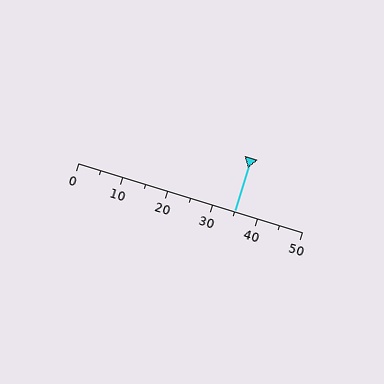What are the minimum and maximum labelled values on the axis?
The axis runs from 0 to 50.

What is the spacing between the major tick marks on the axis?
The major ticks are spaced 10 apart.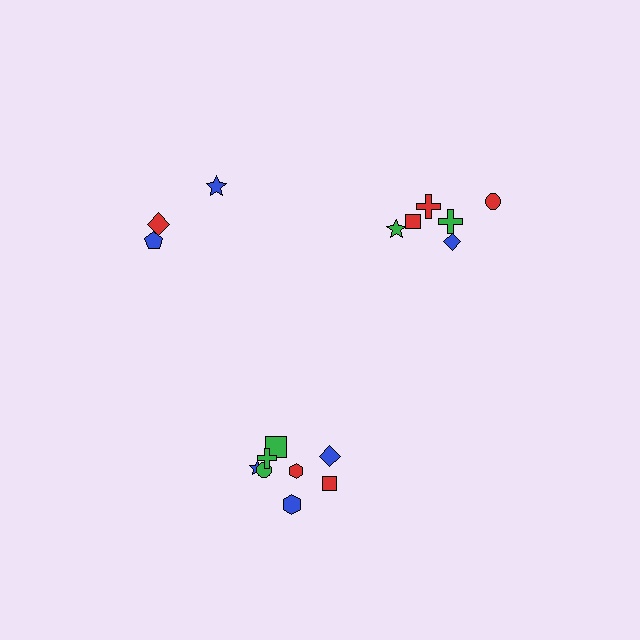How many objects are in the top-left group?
There are 3 objects.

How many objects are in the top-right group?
There are 6 objects.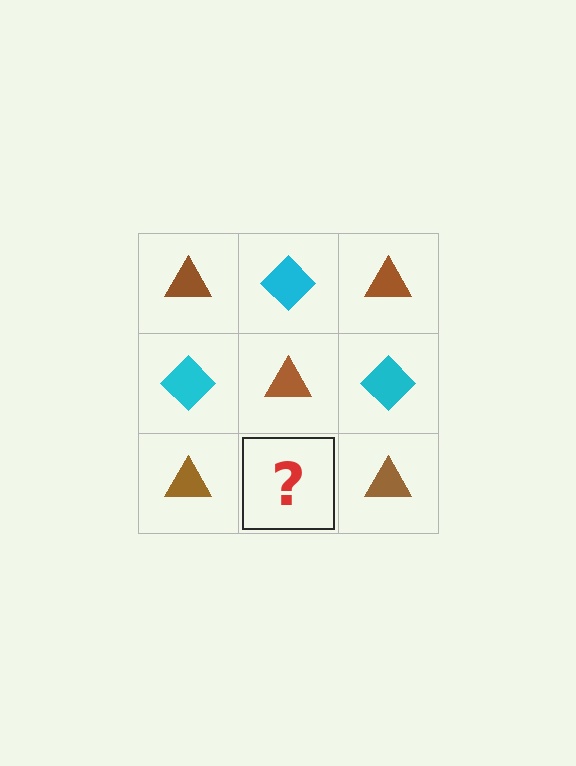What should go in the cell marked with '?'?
The missing cell should contain a cyan diamond.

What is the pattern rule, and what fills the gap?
The rule is that it alternates brown triangle and cyan diamond in a checkerboard pattern. The gap should be filled with a cyan diamond.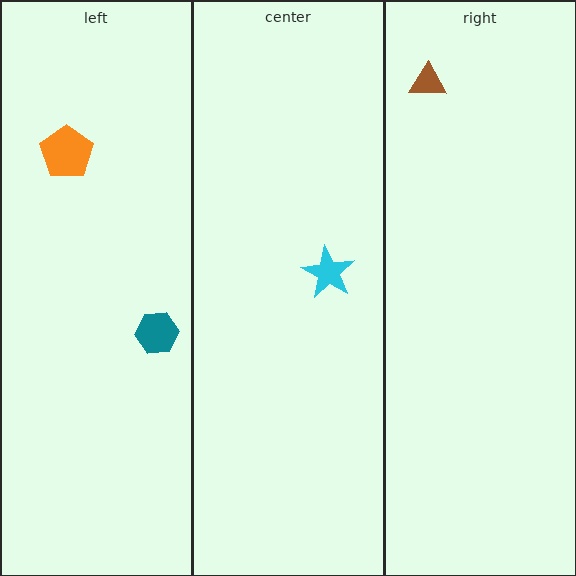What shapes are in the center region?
The cyan star.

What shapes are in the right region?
The brown triangle.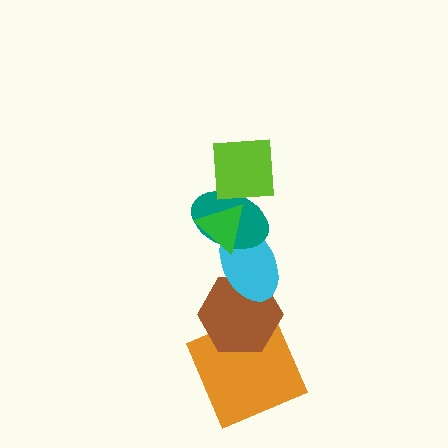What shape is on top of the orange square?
The brown hexagon is on top of the orange square.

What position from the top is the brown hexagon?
The brown hexagon is 5th from the top.